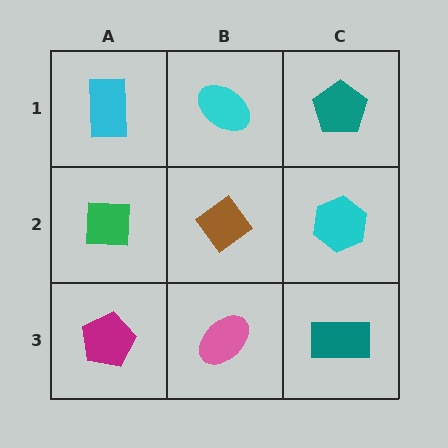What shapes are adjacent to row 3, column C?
A cyan hexagon (row 2, column C), a pink ellipse (row 3, column B).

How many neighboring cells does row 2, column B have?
4.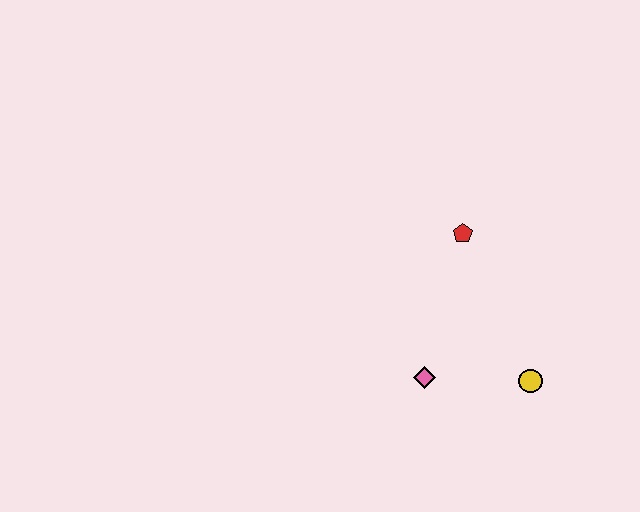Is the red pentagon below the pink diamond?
No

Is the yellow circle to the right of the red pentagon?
Yes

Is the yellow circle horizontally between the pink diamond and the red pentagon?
No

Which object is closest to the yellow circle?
The pink diamond is closest to the yellow circle.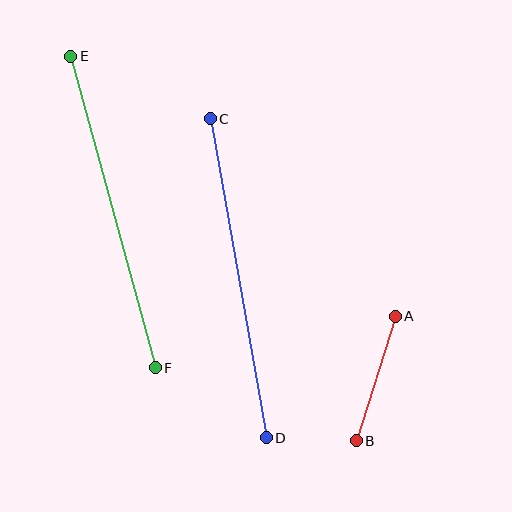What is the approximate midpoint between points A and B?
The midpoint is at approximately (376, 379) pixels.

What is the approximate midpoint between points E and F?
The midpoint is at approximately (113, 212) pixels.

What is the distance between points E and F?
The distance is approximately 323 pixels.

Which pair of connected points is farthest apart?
Points C and D are farthest apart.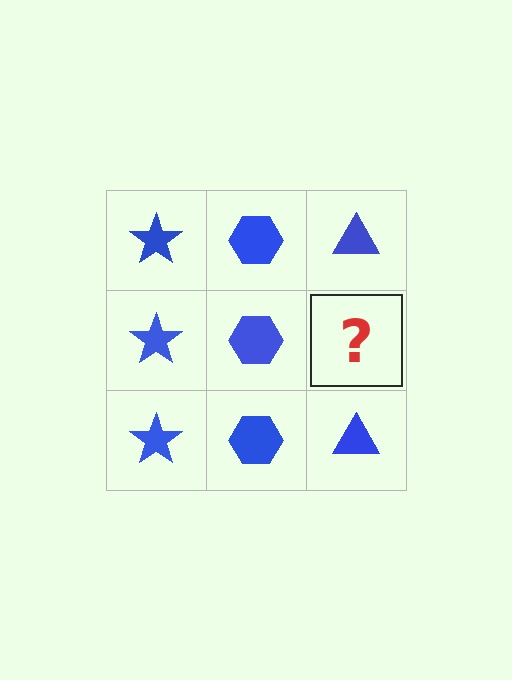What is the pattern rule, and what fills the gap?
The rule is that each column has a consistent shape. The gap should be filled with a blue triangle.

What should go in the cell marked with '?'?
The missing cell should contain a blue triangle.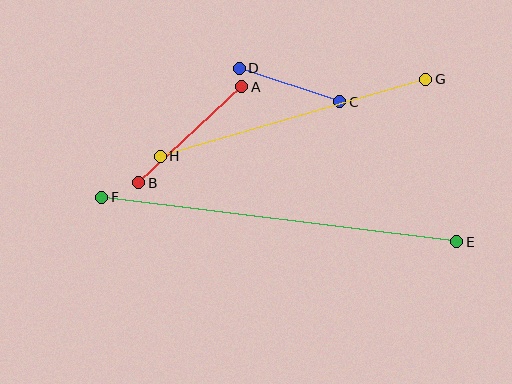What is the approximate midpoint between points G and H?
The midpoint is at approximately (293, 118) pixels.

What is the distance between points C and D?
The distance is approximately 106 pixels.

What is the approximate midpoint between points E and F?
The midpoint is at approximately (279, 220) pixels.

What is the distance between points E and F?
The distance is approximately 358 pixels.